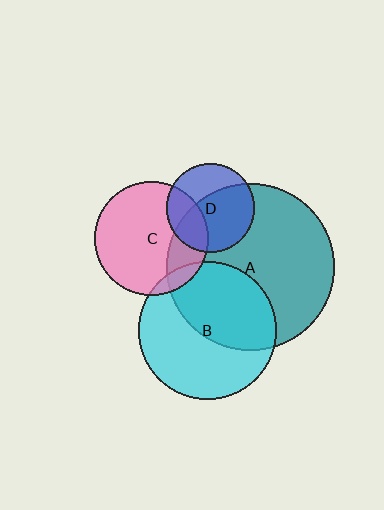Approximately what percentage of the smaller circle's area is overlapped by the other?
Approximately 45%.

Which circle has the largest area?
Circle A (teal).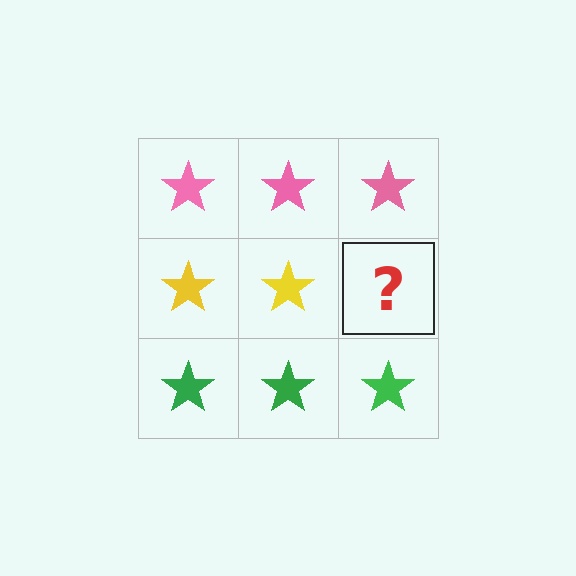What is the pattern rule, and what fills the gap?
The rule is that each row has a consistent color. The gap should be filled with a yellow star.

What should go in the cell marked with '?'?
The missing cell should contain a yellow star.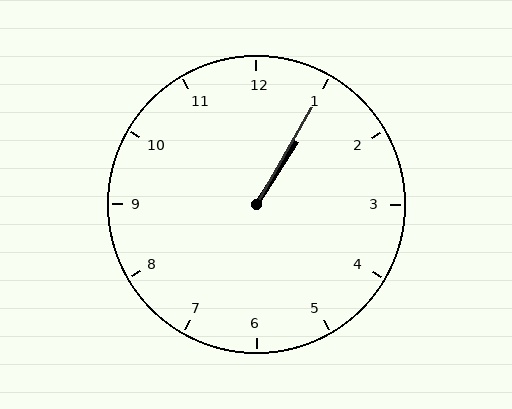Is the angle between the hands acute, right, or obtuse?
It is acute.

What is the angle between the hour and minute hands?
Approximately 2 degrees.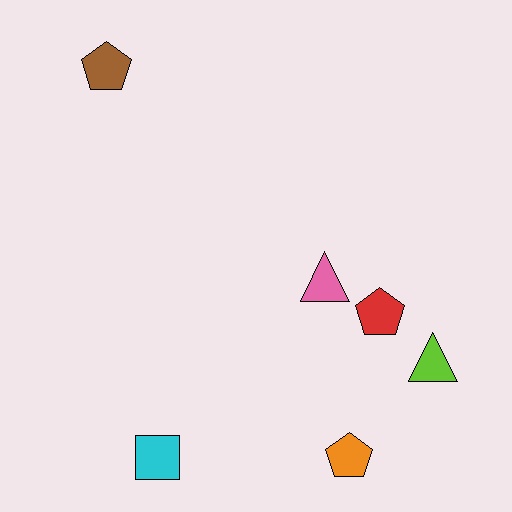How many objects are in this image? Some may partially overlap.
There are 6 objects.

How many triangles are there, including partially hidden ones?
There are 2 triangles.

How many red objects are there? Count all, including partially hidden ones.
There is 1 red object.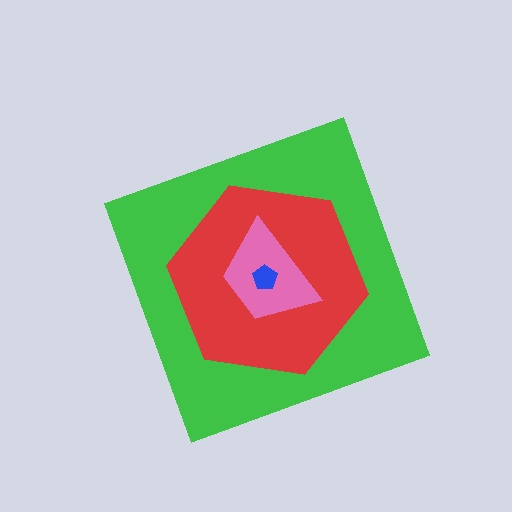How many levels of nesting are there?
4.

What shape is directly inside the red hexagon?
The pink trapezoid.